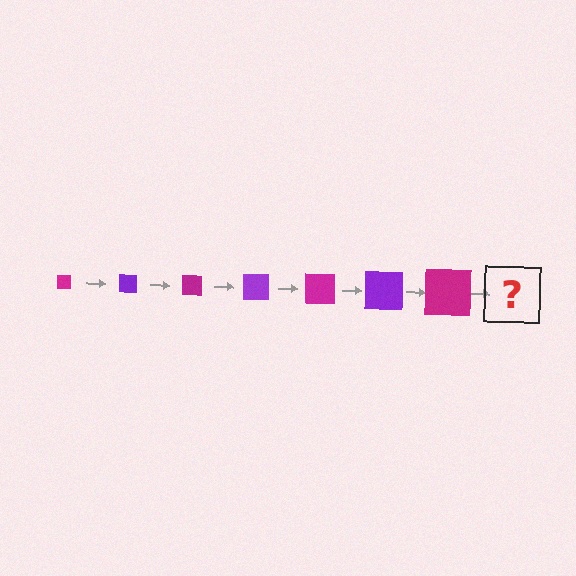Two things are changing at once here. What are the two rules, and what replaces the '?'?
The two rules are that the square grows larger each step and the color cycles through magenta and purple. The '?' should be a purple square, larger than the previous one.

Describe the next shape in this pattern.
It should be a purple square, larger than the previous one.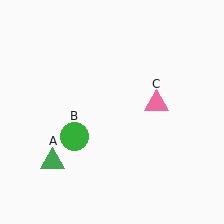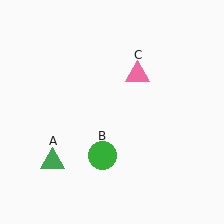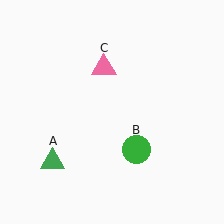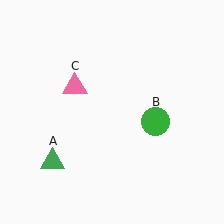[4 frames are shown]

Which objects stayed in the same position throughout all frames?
Green triangle (object A) remained stationary.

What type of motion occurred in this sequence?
The green circle (object B), pink triangle (object C) rotated counterclockwise around the center of the scene.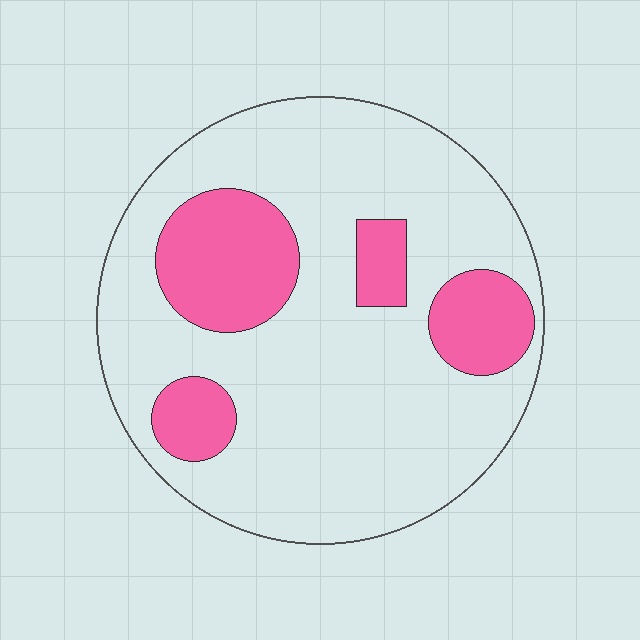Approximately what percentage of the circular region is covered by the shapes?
Approximately 25%.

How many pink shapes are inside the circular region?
4.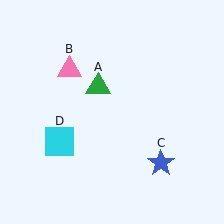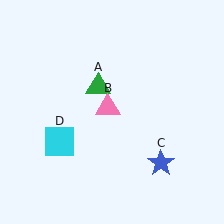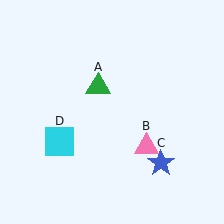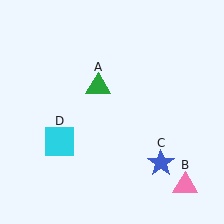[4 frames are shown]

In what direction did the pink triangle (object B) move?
The pink triangle (object B) moved down and to the right.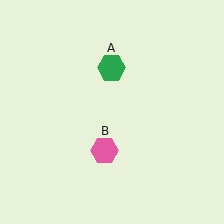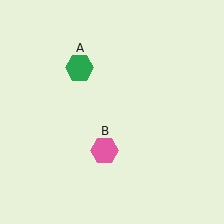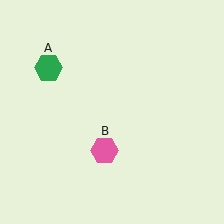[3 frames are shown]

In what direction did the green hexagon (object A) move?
The green hexagon (object A) moved left.